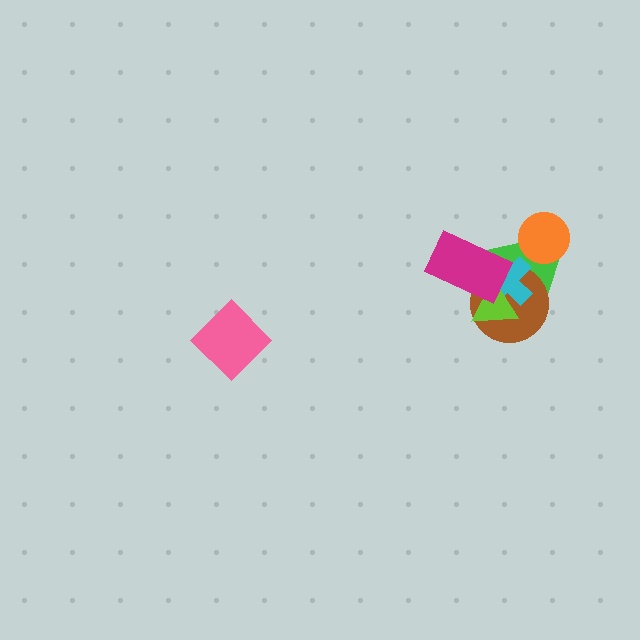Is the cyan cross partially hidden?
Yes, it is partially covered by another shape.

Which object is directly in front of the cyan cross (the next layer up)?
The lime triangle is directly in front of the cyan cross.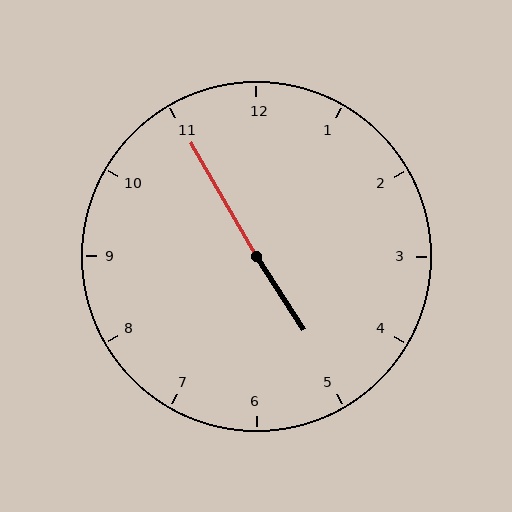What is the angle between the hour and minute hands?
Approximately 178 degrees.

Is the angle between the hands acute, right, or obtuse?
It is obtuse.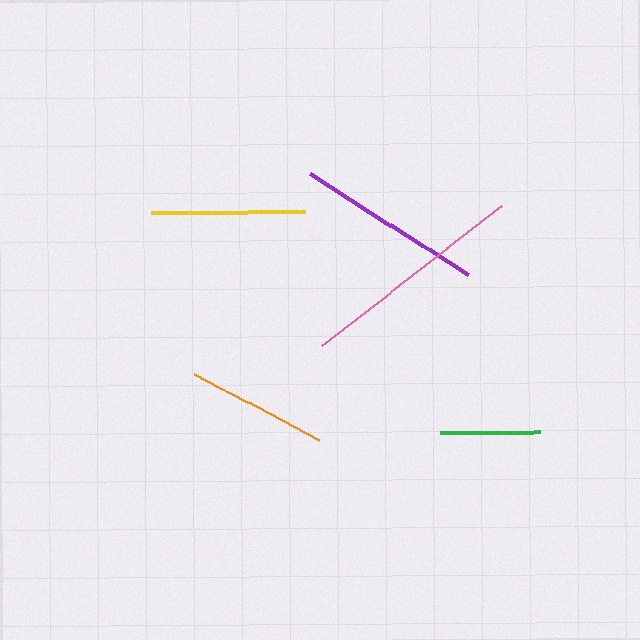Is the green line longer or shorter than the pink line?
The pink line is longer than the green line.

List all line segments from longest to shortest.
From longest to shortest: pink, purple, yellow, orange, green.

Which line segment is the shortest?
The green line is the shortest at approximately 100 pixels.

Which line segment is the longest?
The pink line is the longest at approximately 228 pixels.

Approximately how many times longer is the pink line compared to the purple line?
The pink line is approximately 1.2 times the length of the purple line.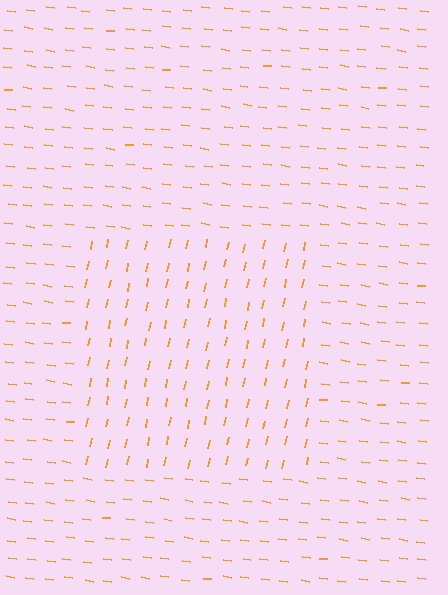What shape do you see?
I see a rectangle.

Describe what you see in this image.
The image is filled with small orange line segments. A rectangle region in the image has lines oriented differently from the surrounding lines, creating a visible texture boundary.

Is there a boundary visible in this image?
Yes, there is a texture boundary formed by a change in line orientation.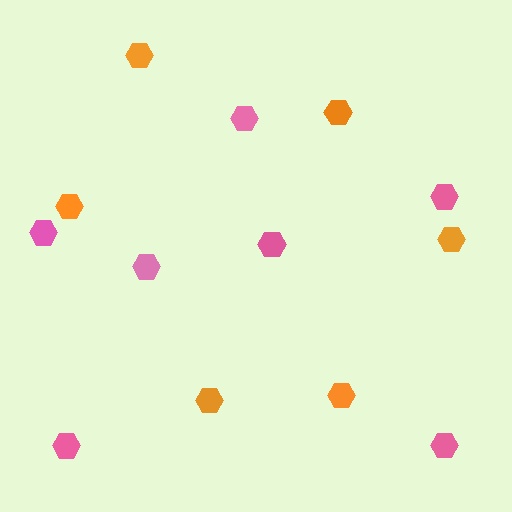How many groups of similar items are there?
There are 2 groups: one group of orange hexagons (6) and one group of pink hexagons (7).